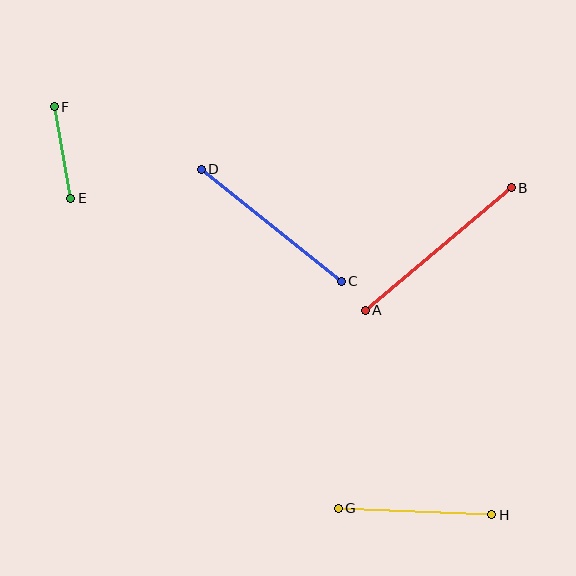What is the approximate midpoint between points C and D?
The midpoint is at approximately (271, 225) pixels.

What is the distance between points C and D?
The distance is approximately 179 pixels.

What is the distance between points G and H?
The distance is approximately 153 pixels.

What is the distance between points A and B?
The distance is approximately 191 pixels.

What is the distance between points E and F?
The distance is approximately 93 pixels.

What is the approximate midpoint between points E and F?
The midpoint is at approximately (63, 153) pixels.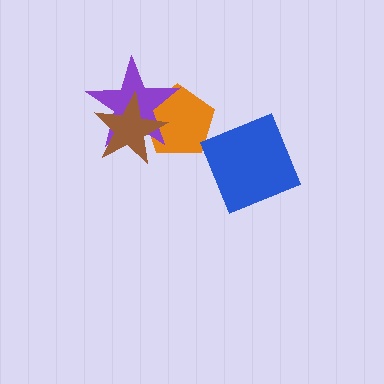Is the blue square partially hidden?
No, no other shape covers it.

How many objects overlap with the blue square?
0 objects overlap with the blue square.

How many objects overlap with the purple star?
2 objects overlap with the purple star.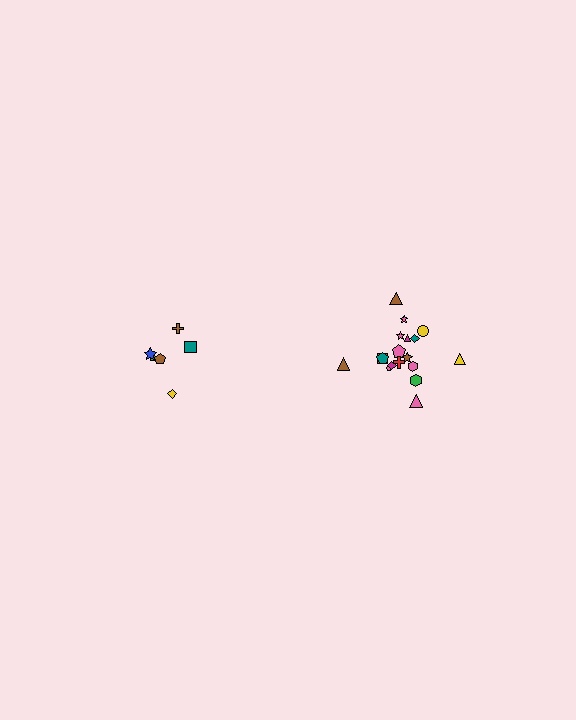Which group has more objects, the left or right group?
The right group.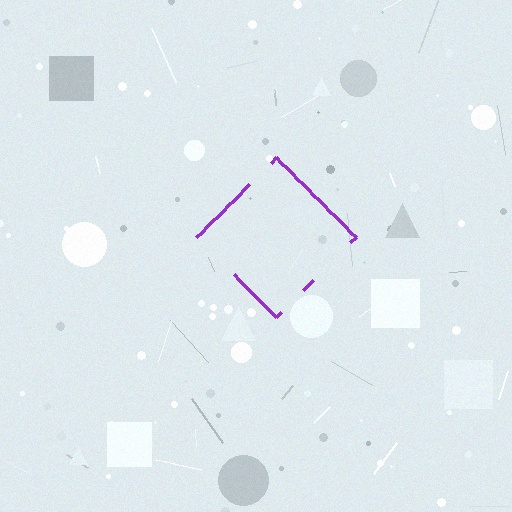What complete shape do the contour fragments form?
The contour fragments form a diamond.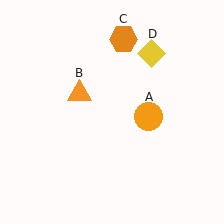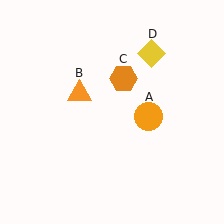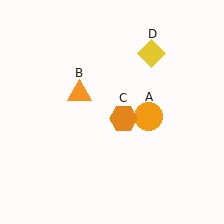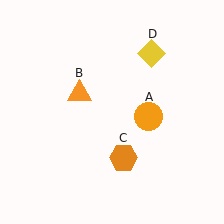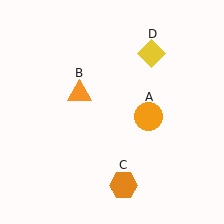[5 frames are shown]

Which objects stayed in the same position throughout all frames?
Orange circle (object A) and orange triangle (object B) and yellow diamond (object D) remained stationary.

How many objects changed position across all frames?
1 object changed position: orange hexagon (object C).